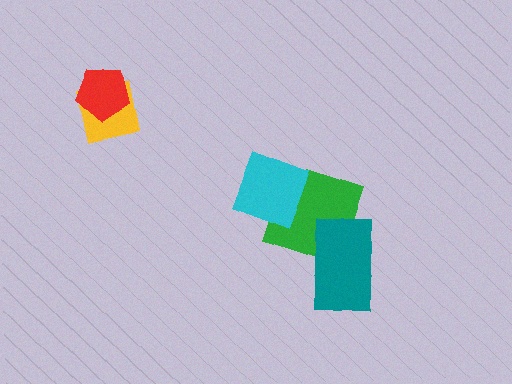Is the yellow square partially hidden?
Yes, it is partially covered by another shape.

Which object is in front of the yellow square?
The red pentagon is in front of the yellow square.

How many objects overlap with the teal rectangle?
1 object overlaps with the teal rectangle.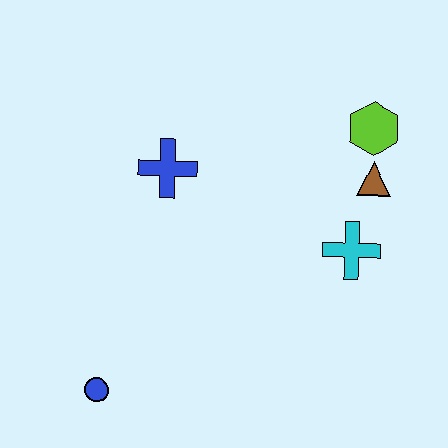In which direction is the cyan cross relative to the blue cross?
The cyan cross is to the right of the blue cross.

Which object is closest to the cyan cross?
The brown triangle is closest to the cyan cross.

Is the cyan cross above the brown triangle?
No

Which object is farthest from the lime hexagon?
The blue circle is farthest from the lime hexagon.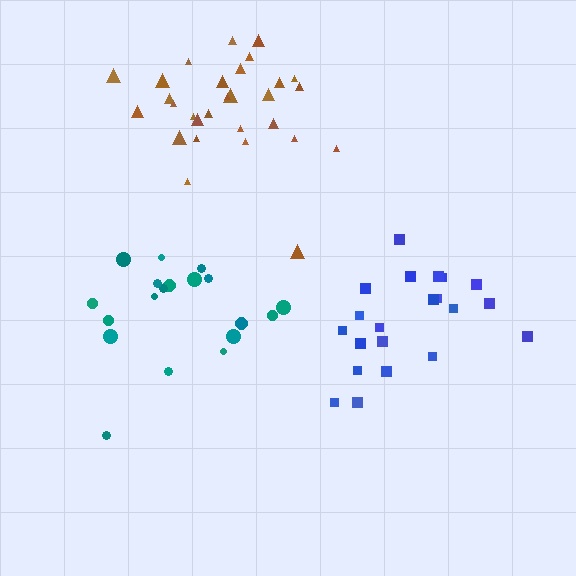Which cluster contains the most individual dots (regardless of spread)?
Brown (29).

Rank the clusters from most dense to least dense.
brown, blue, teal.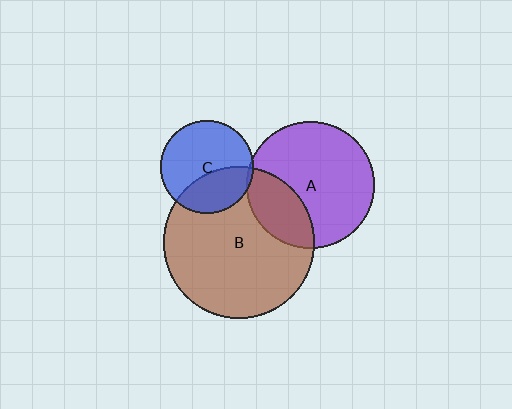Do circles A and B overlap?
Yes.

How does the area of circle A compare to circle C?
Approximately 1.9 times.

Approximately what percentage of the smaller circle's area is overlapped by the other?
Approximately 25%.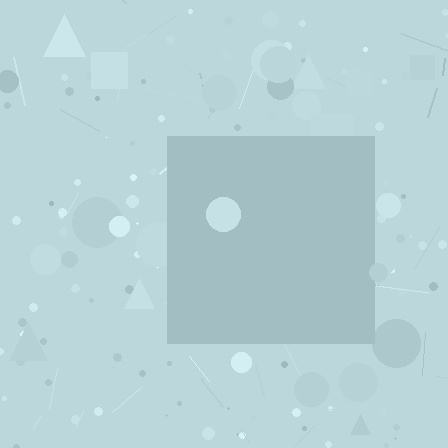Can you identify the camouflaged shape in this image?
The camouflaged shape is a square.